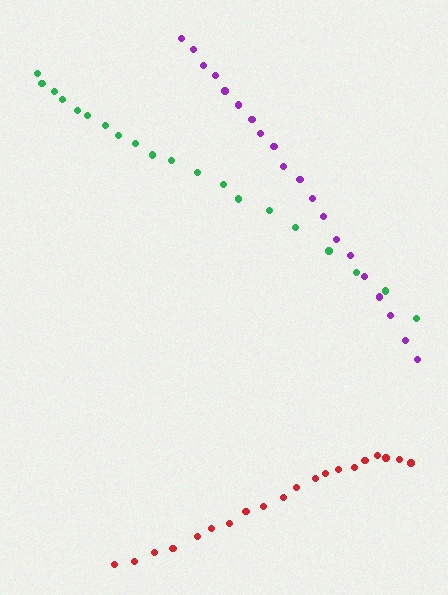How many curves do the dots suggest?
There are 3 distinct paths.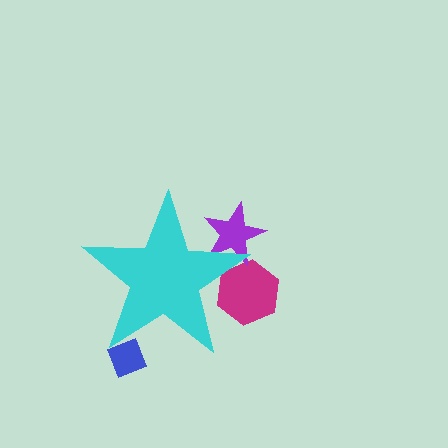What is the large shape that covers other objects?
A cyan star.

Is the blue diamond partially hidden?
Yes, the blue diamond is partially hidden behind the cyan star.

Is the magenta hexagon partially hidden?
Yes, the magenta hexagon is partially hidden behind the cyan star.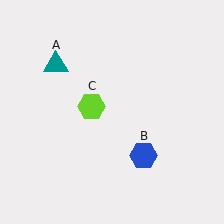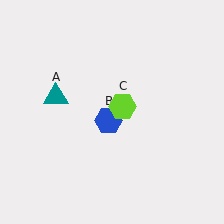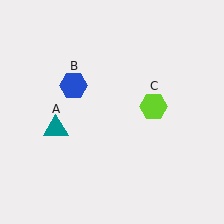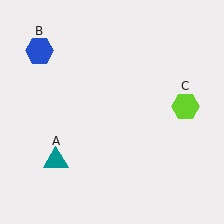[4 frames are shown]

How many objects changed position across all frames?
3 objects changed position: teal triangle (object A), blue hexagon (object B), lime hexagon (object C).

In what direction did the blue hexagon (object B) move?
The blue hexagon (object B) moved up and to the left.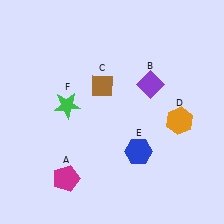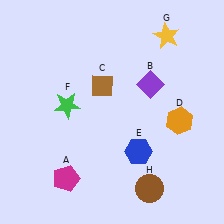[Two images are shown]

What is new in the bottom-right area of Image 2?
A brown circle (H) was added in the bottom-right area of Image 2.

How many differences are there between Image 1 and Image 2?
There are 2 differences between the two images.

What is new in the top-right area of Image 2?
A yellow star (G) was added in the top-right area of Image 2.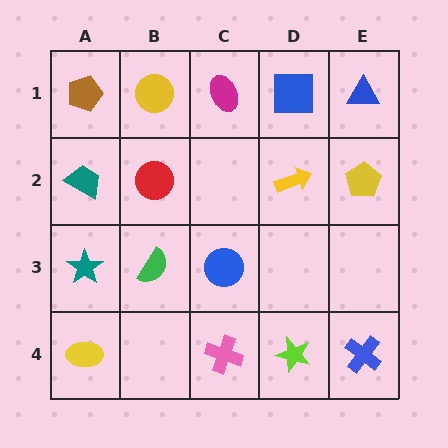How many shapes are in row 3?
3 shapes.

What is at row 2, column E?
A yellow pentagon.